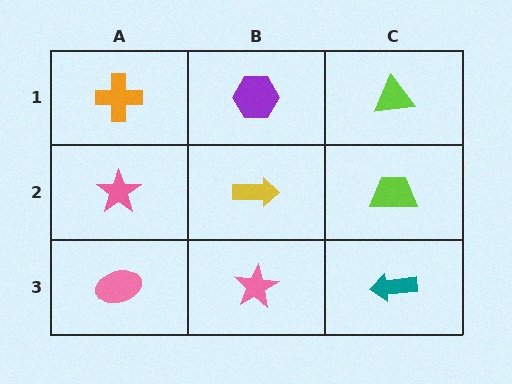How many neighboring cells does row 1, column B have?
3.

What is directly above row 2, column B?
A purple hexagon.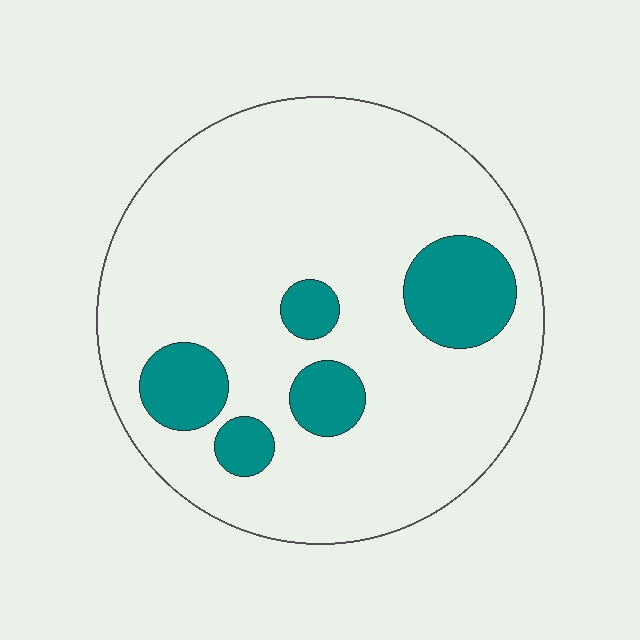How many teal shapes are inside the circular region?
5.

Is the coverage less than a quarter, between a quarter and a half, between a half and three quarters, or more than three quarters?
Less than a quarter.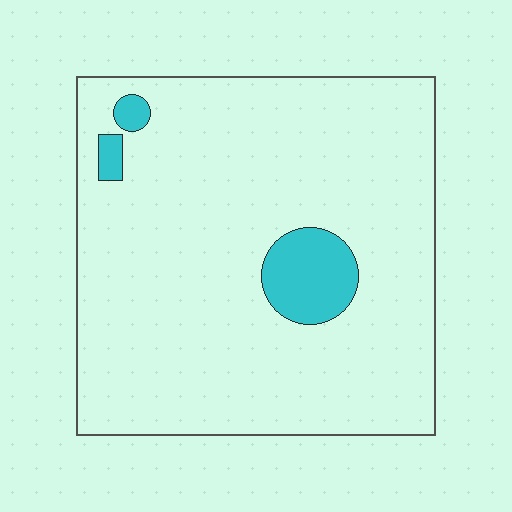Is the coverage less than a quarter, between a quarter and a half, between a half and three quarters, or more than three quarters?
Less than a quarter.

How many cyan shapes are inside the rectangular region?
3.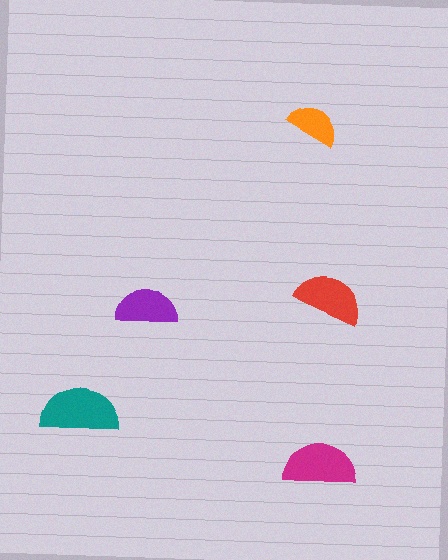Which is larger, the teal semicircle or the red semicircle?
The teal one.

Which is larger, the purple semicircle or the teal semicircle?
The teal one.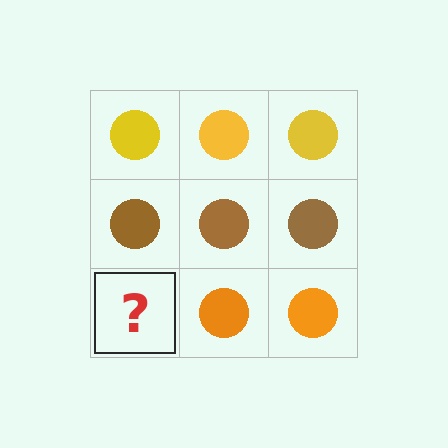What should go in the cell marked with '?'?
The missing cell should contain an orange circle.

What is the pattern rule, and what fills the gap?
The rule is that each row has a consistent color. The gap should be filled with an orange circle.